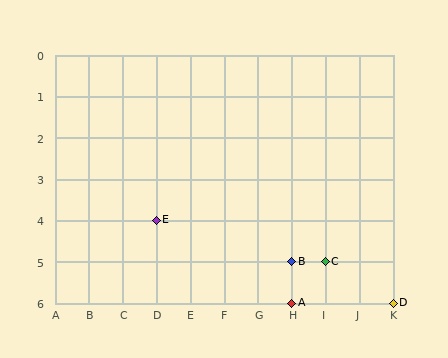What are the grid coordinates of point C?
Point C is at grid coordinates (I, 5).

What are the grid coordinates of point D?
Point D is at grid coordinates (K, 6).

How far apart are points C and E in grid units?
Points C and E are 5 columns and 1 row apart (about 5.1 grid units diagonally).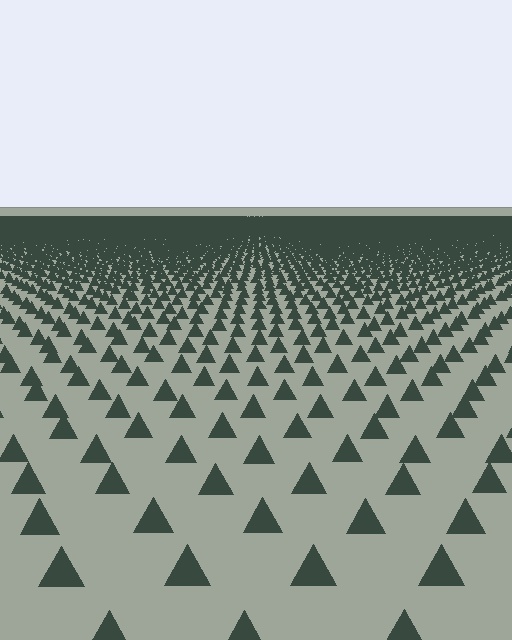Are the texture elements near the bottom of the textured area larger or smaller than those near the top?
Larger. Near the bottom, elements are closer to the viewer and appear at a bigger on-screen size.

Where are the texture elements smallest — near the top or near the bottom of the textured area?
Near the top.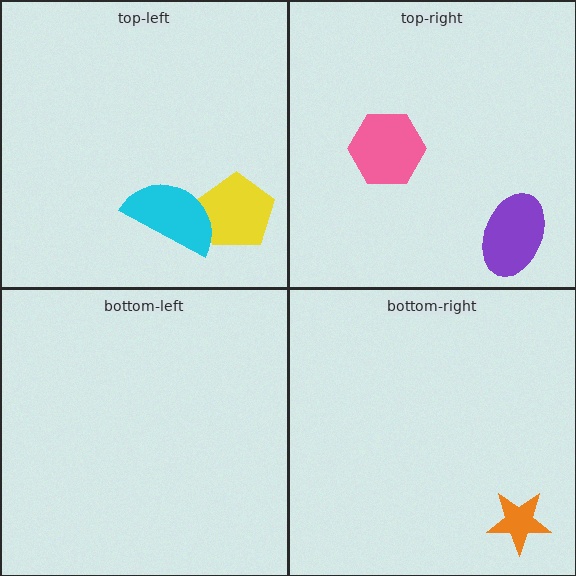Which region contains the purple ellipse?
The top-right region.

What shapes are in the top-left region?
The yellow pentagon, the cyan semicircle.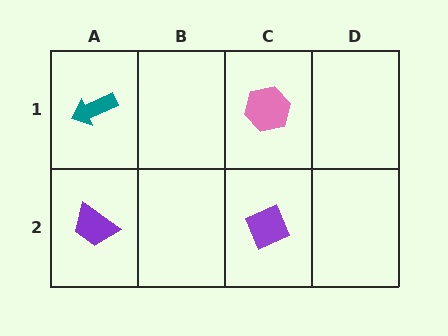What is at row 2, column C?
A purple diamond.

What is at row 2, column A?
A purple trapezoid.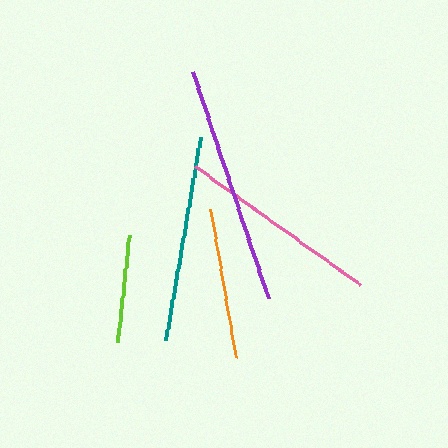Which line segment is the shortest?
The lime line is the shortest at approximately 107 pixels.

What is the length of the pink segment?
The pink segment is approximately 203 pixels long.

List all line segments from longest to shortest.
From longest to shortest: purple, teal, pink, orange, lime.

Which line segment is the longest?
The purple line is the longest at approximately 239 pixels.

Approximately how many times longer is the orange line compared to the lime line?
The orange line is approximately 1.4 times the length of the lime line.